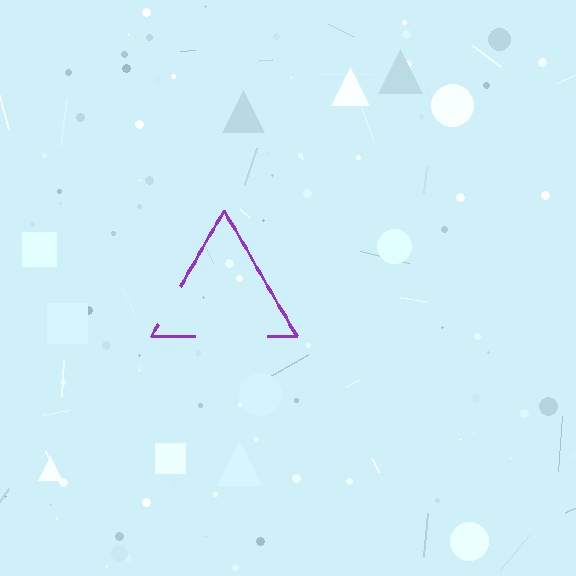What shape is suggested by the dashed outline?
The dashed outline suggests a triangle.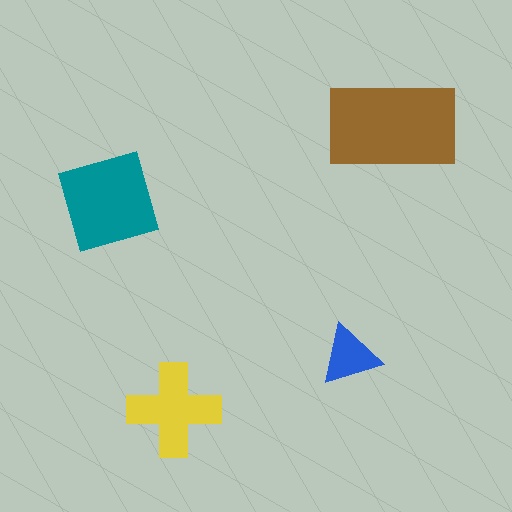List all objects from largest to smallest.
The brown rectangle, the teal square, the yellow cross, the blue triangle.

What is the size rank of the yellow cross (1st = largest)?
3rd.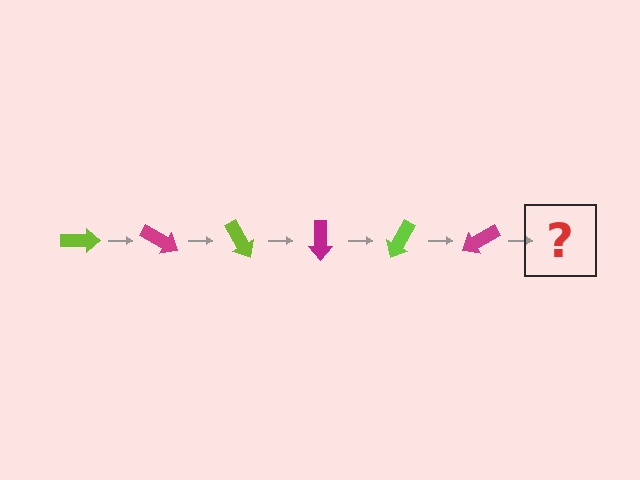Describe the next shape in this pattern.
It should be a lime arrow, rotated 180 degrees from the start.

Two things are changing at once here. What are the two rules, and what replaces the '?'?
The two rules are that it rotates 30 degrees each step and the color cycles through lime and magenta. The '?' should be a lime arrow, rotated 180 degrees from the start.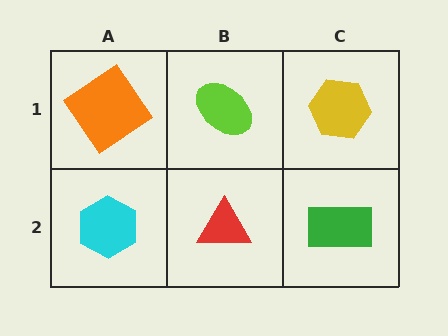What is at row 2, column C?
A green rectangle.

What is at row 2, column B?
A red triangle.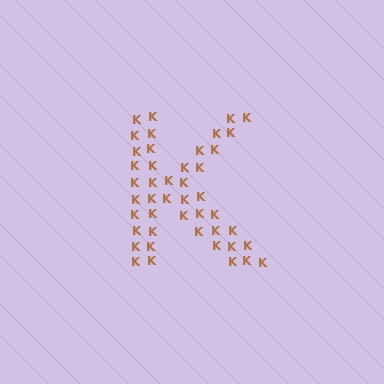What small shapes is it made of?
It is made of small letter K's.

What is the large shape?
The large shape is the letter K.